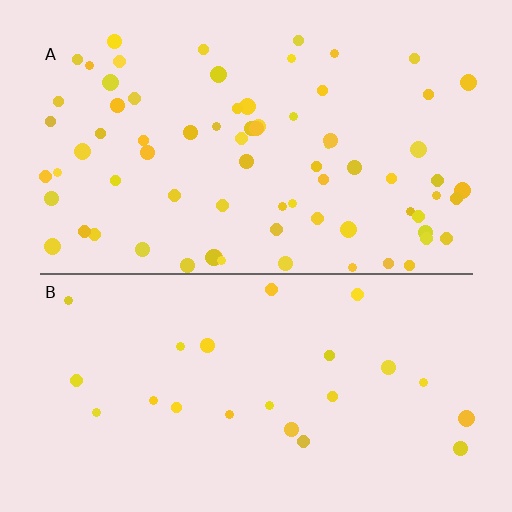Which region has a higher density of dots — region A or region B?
A (the top).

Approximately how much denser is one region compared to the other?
Approximately 3.2× — region A over region B.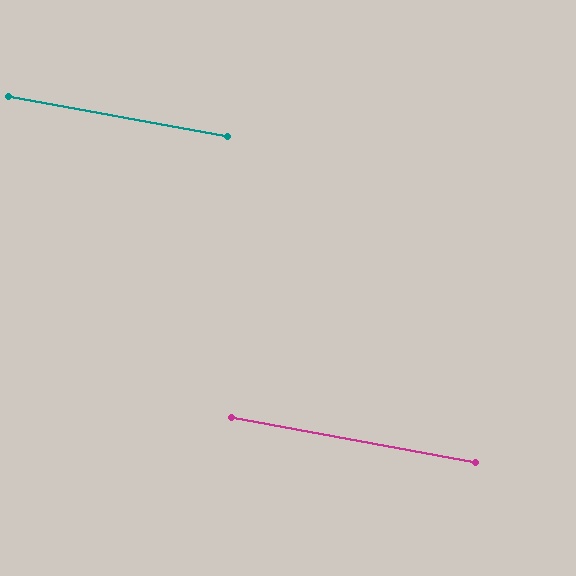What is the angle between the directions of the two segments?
Approximately 0 degrees.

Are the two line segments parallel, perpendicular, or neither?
Parallel — their directions differ by only 0.1°.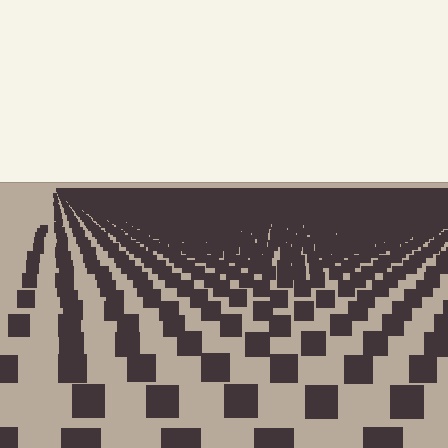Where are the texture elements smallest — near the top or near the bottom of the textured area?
Near the top.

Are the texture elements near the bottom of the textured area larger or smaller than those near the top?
Larger. Near the bottom, elements are closer to the viewer and appear at a bigger on-screen size.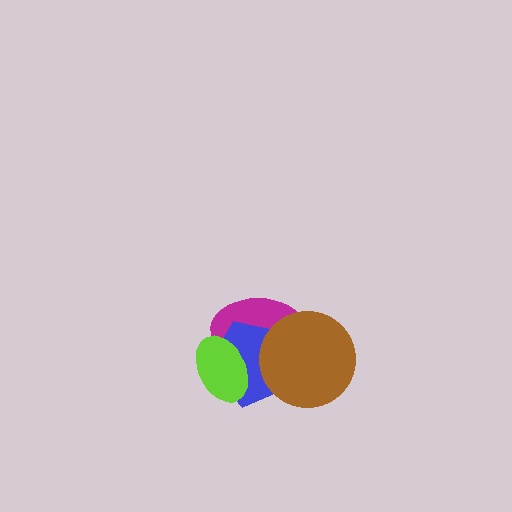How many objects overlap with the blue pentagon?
3 objects overlap with the blue pentagon.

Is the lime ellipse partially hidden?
No, no other shape covers it.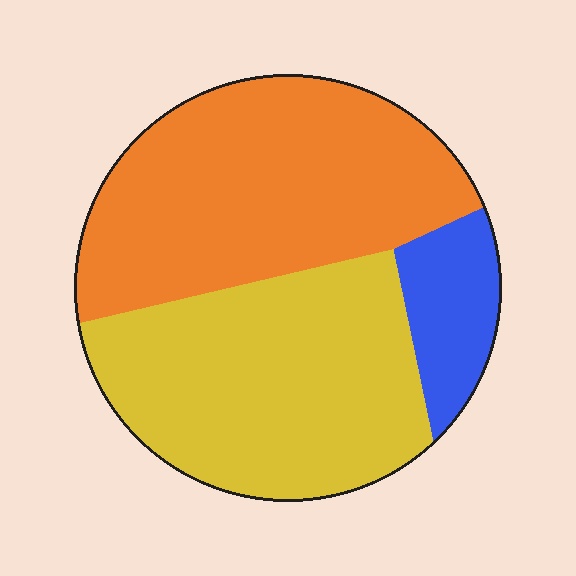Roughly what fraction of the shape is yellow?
Yellow covers roughly 45% of the shape.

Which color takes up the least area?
Blue, at roughly 10%.